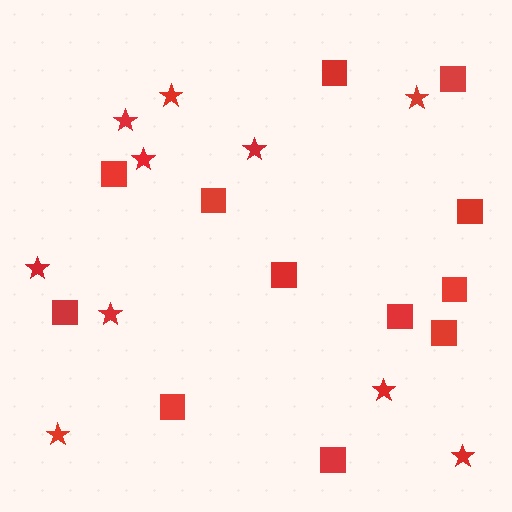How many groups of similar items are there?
There are 2 groups: one group of stars (10) and one group of squares (12).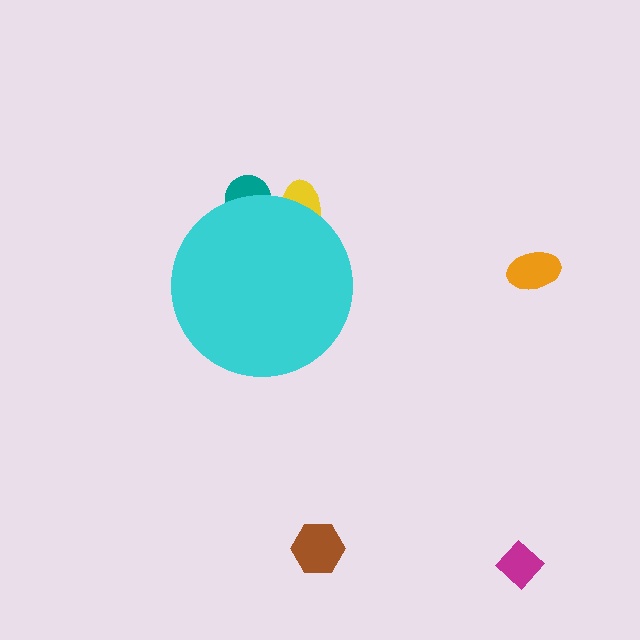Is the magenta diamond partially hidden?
No, the magenta diamond is fully visible.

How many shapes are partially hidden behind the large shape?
2 shapes are partially hidden.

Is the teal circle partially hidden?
Yes, the teal circle is partially hidden behind the cyan circle.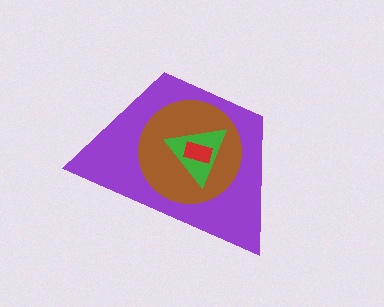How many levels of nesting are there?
4.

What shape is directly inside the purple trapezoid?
The brown circle.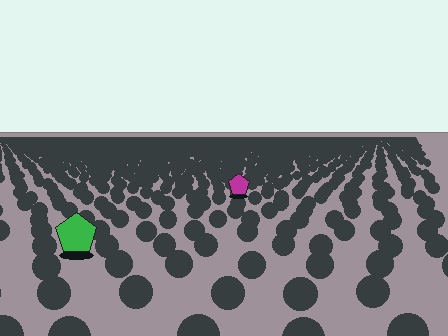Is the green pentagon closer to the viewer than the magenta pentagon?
Yes. The green pentagon is closer — you can tell from the texture gradient: the ground texture is coarser near it.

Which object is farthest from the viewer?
The magenta pentagon is farthest from the viewer. It appears smaller and the ground texture around it is denser.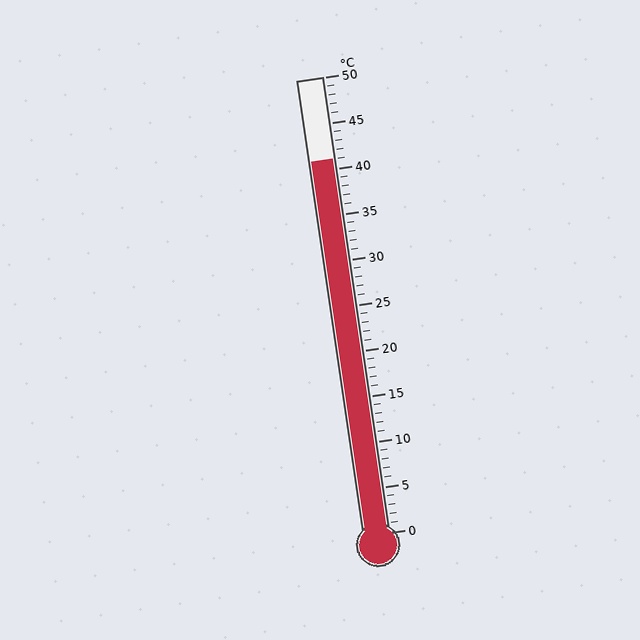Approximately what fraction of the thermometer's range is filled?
The thermometer is filled to approximately 80% of its range.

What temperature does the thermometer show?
The thermometer shows approximately 41°C.